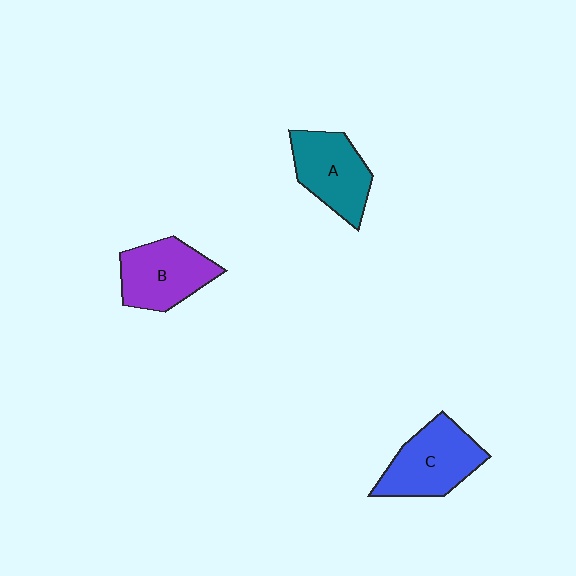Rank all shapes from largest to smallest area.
From largest to smallest: C (blue), B (purple), A (teal).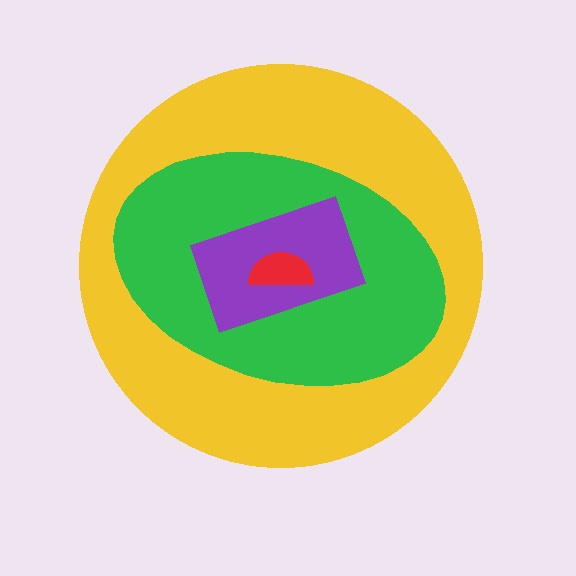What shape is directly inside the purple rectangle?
The red semicircle.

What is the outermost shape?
The yellow circle.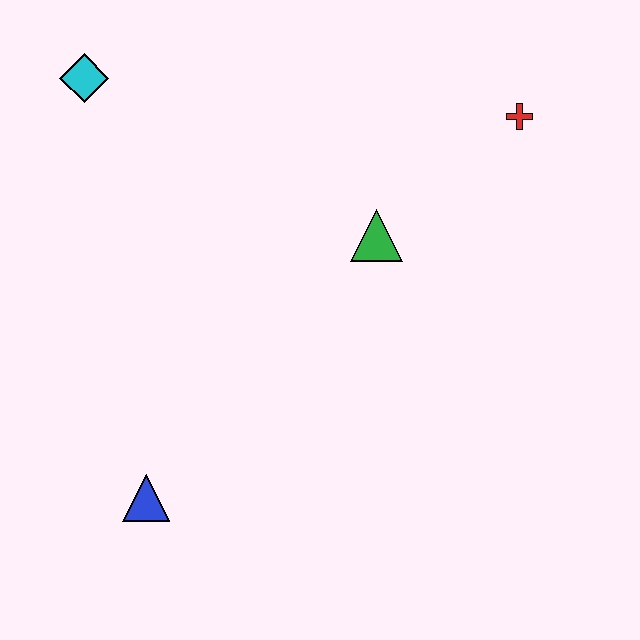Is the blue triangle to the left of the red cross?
Yes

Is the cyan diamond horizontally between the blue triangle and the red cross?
No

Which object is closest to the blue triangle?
The green triangle is closest to the blue triangle.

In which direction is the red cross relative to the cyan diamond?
The red cross is to the right of the cyan diamond.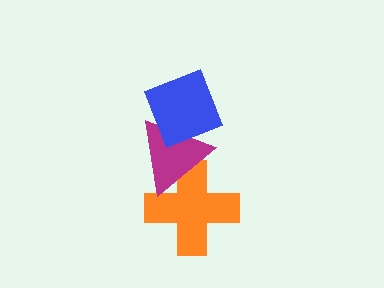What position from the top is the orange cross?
The orange cross is 3rd from the top.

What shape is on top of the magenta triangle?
The blue diamond is on top of the magenta triangle.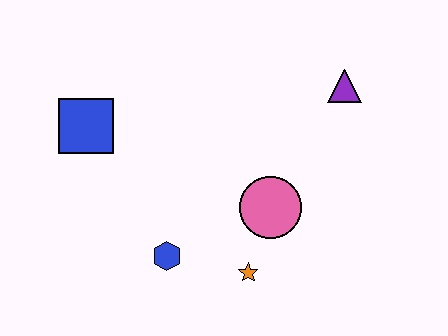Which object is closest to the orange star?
The pink circle is closest to the orange star.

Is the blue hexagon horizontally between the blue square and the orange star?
Yes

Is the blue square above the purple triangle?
No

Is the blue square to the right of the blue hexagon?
No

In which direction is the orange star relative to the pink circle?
The orange star is below the pink circle.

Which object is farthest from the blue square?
The purple triangle is farthest from the blue square.